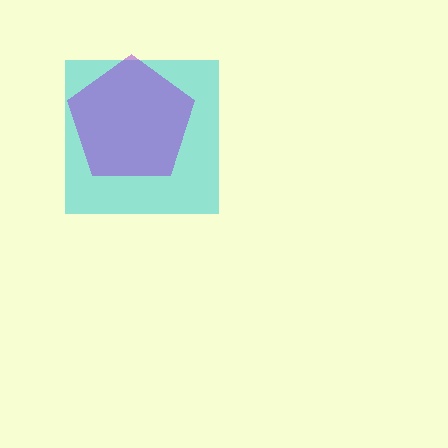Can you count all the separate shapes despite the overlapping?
Yes, there are 2 separate shapes.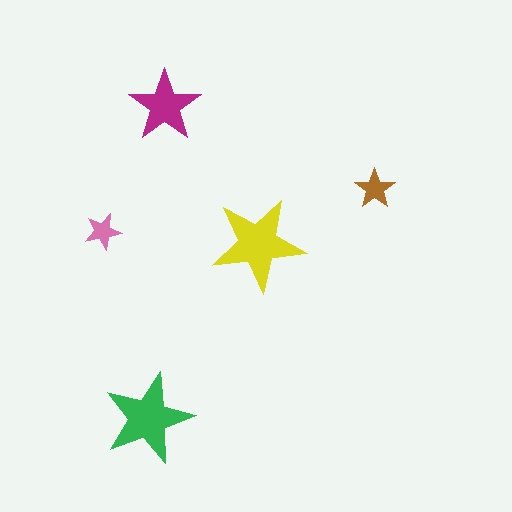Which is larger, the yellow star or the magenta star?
The yellow one.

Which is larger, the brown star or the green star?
The green one.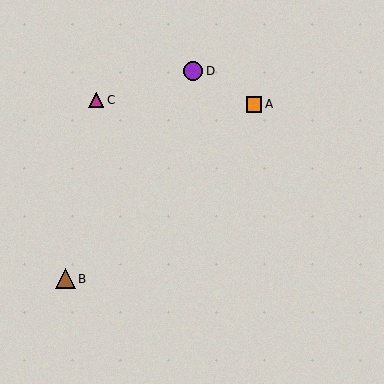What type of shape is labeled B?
Shape B is a brown triangle.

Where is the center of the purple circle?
The center of the purple circle is at (193, 71).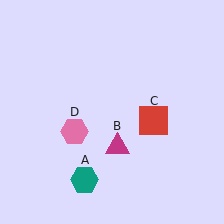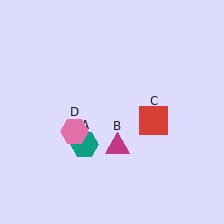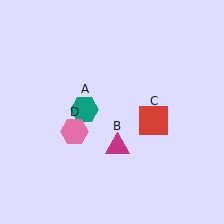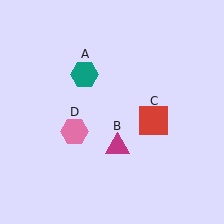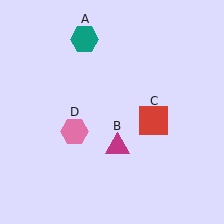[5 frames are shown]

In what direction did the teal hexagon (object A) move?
The teal hexagon (object A) moved up.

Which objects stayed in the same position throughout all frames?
Magenta triangle (object B) and red square (object C) and pink hexagon (object D) remained stationary.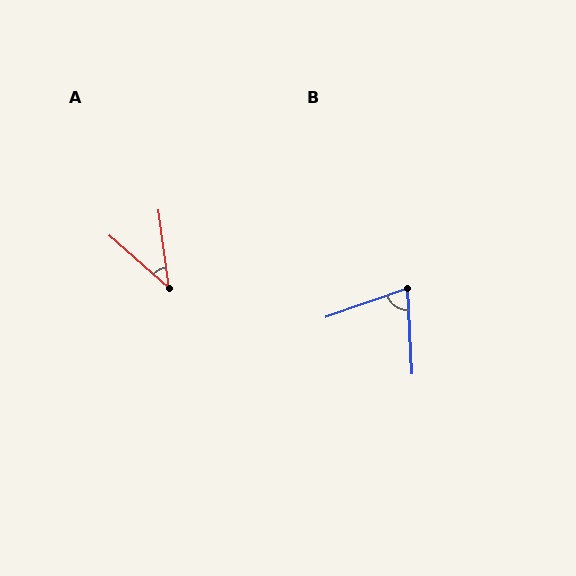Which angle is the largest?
B, at approximately 74 degrees.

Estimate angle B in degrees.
Approximately 74 degrees.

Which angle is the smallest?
A, at approximately 41 degrees.